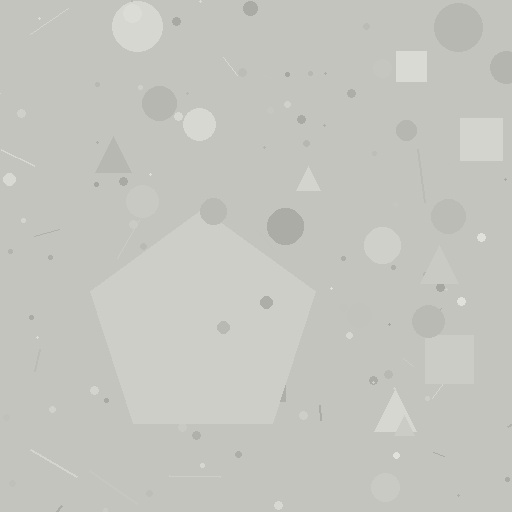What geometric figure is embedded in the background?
A pentagon is embedded in the background.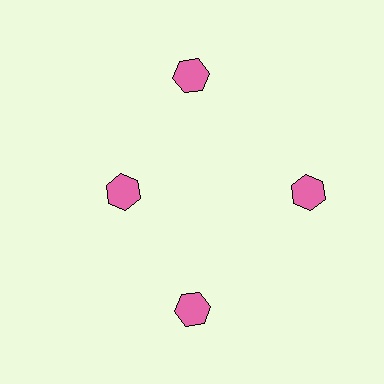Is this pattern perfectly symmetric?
No. The 4 pink hexagons are arranged in a ring, but one element near the 9 o'clock position is pulled inward toward the center, breaking the 4-fold rotational symmetry.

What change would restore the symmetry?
The symmetry would be restored by moving it outward, back onto the ring so that all 4 hexagons sit at equal angles and equal distance from the center.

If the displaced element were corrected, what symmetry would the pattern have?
It would have 4-fold rotational symmetry — the pattern would map onto itself every 90 degrees.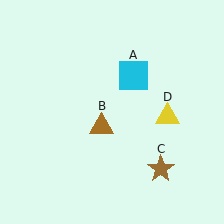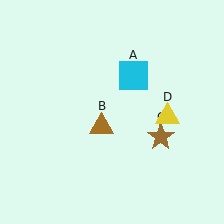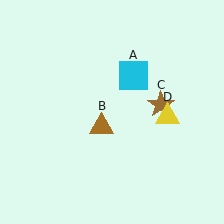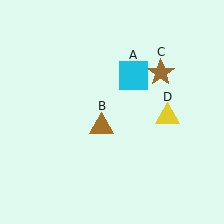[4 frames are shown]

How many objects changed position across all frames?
1 object changed position: brown star (object C).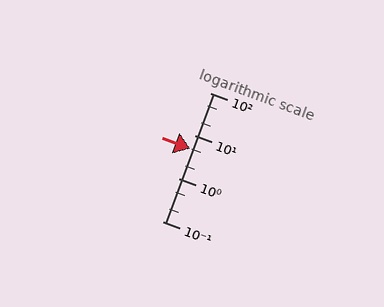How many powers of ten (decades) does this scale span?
The scale spans 3 decades, from 0.1 to 100.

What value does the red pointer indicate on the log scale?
The pointer indicates approximately 4.9.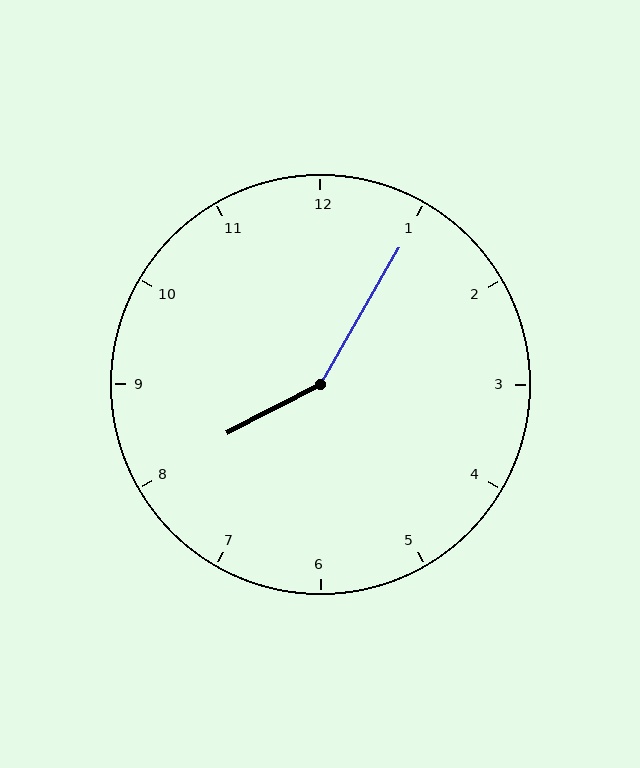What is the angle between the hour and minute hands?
Approximately 148 degrees.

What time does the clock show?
8:05.